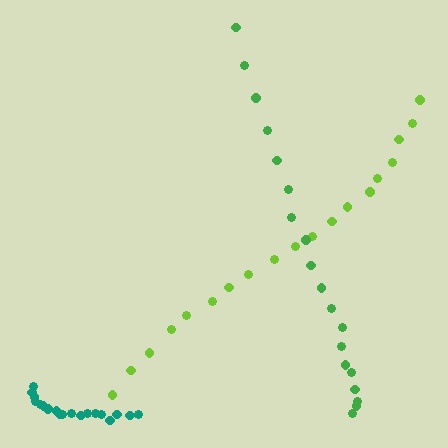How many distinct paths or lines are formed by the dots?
There are 3 distinct paths.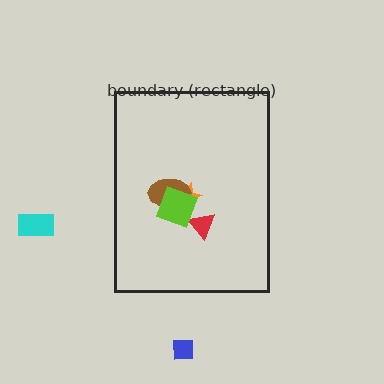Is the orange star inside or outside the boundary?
Inside.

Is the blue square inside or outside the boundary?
Outside.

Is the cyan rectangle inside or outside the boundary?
Outside.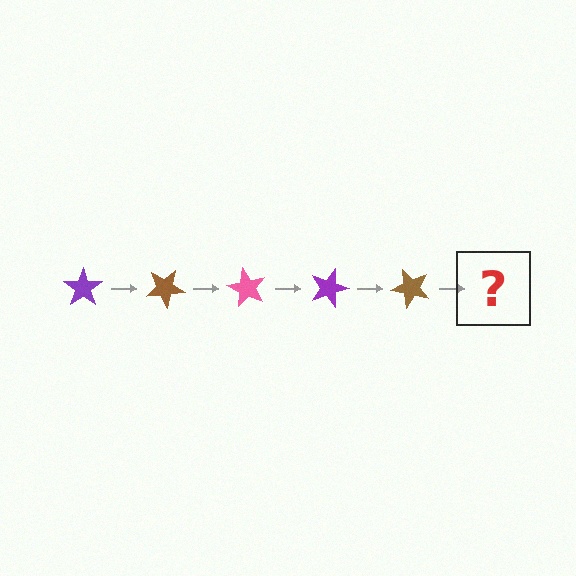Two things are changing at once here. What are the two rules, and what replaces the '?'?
The two rules are that it rotates 30 degrees each step and the color cycles through purple, brown, and pink. The '?' should be a pink star, rotated 150 degrees from the start.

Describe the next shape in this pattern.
It should be a pink star, rotated 150 degrees from the start.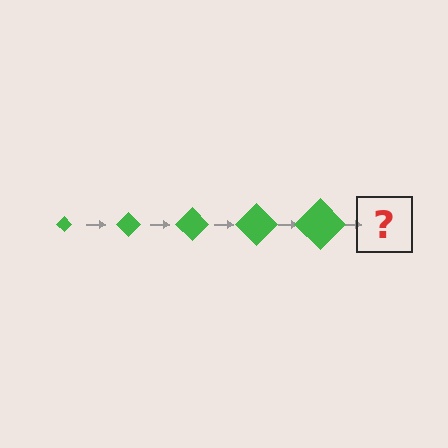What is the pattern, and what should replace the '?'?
The pattern is that the diamond gets progressively larger each step. The '?' should be a green diamond, larger than the previous one.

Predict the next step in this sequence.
The next step is a green diamond, larger than the previous one.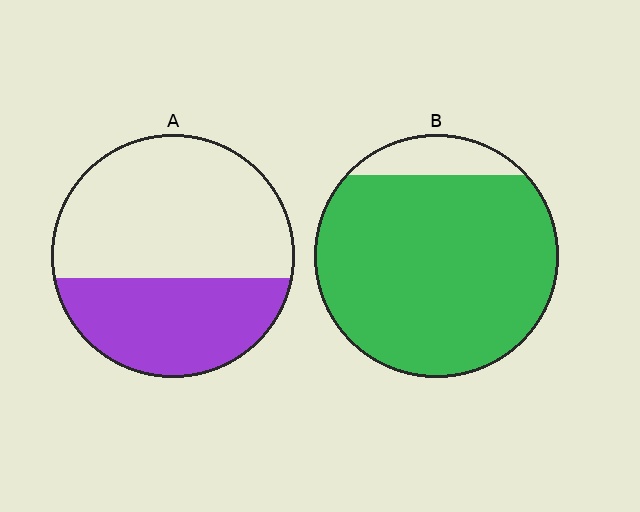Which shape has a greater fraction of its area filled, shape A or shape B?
Shape B.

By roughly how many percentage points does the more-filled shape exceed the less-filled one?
By roughly 50 percentage points (B over A).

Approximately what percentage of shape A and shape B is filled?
A is approximately 40% and B is approximately 90%.